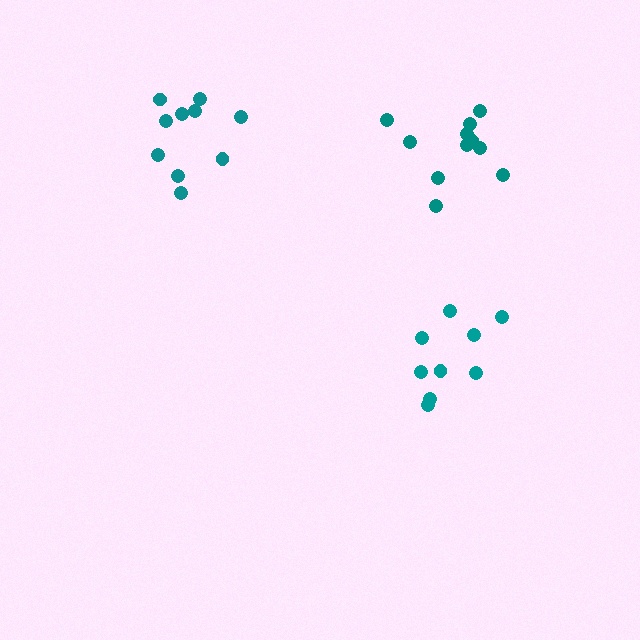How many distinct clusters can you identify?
There are 3 distinct clusters.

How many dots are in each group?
Group 1: 10 dots, Group 2: 11 dots, Group 3: 9 dots (30 total).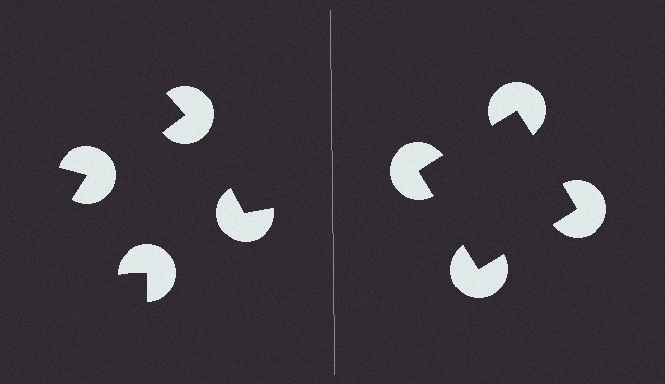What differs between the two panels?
The pac-man discs are positioned identically on both sides; only the wedge orientations differ. On the right they align to a square; on the left they are misaligned.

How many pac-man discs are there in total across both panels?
8 — 4 on each side.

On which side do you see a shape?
An illusory square appears on the right side. On the left side the wedge cuts are rotated, so no coherent shape forms.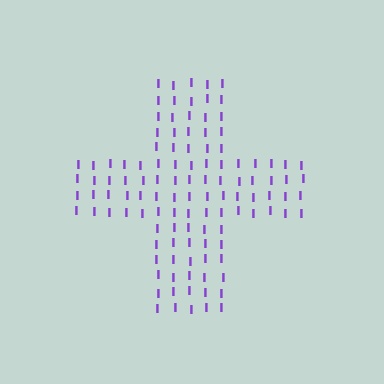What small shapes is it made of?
It is made of small letter I's.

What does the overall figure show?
The overall figure shows a cross.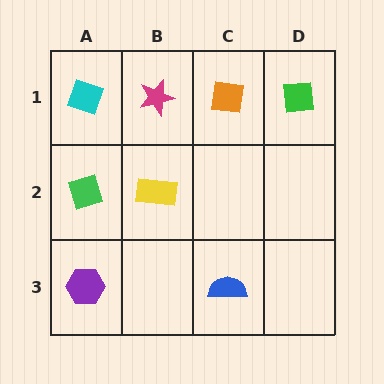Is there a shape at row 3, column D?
No, that cell is empty.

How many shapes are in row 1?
4 shapes.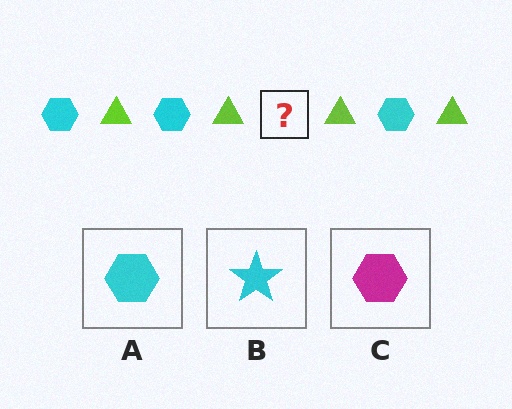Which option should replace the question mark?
Option A.